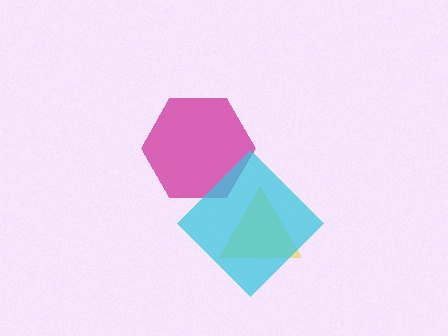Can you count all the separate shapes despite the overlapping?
Yes, there are 3 separate shapes.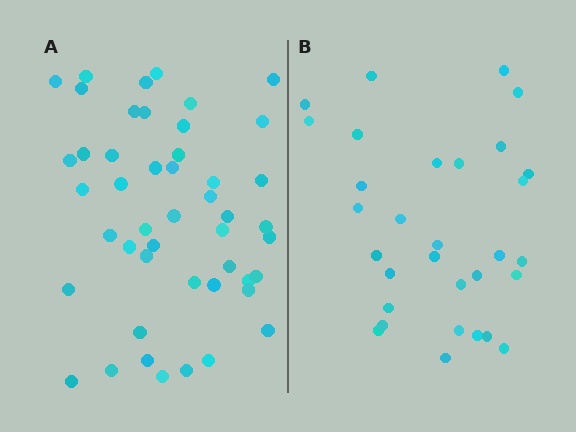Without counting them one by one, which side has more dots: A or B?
Region A (the left region) has more dots.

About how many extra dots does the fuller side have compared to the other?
Region A has approximately 15 more dots than region B.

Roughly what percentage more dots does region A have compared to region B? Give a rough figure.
About 50% more.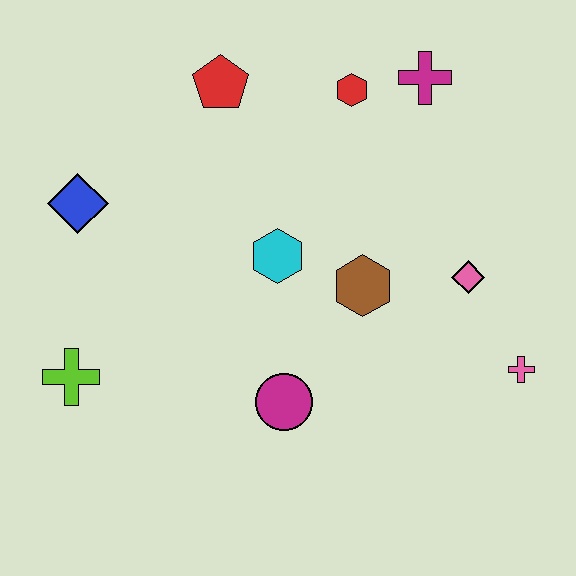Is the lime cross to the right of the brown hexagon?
No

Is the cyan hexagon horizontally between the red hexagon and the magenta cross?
No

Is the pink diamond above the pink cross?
Yes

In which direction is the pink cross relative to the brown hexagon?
The pink cross is to the right of the brown hexagon.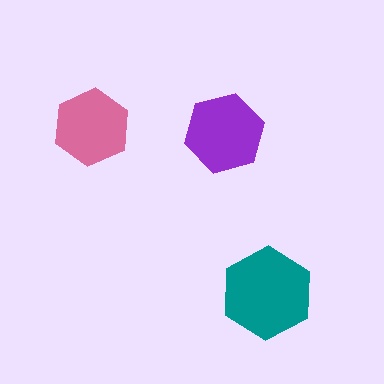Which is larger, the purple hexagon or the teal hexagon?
The teal one.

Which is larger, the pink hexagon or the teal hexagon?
The teal one.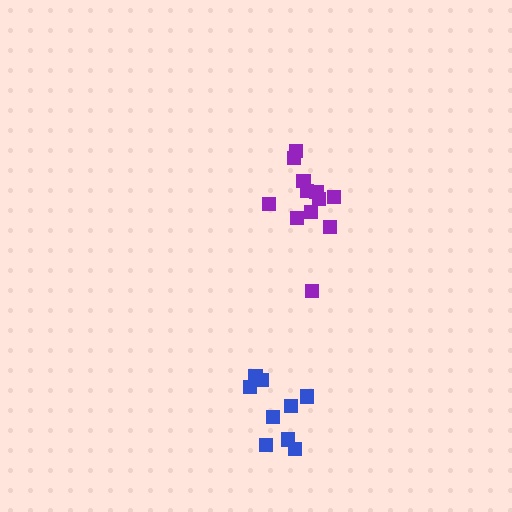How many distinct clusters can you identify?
There are 2 distinct clusters.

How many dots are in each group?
Group 1: 12 dots, Group 2: 9 dots (21 total).